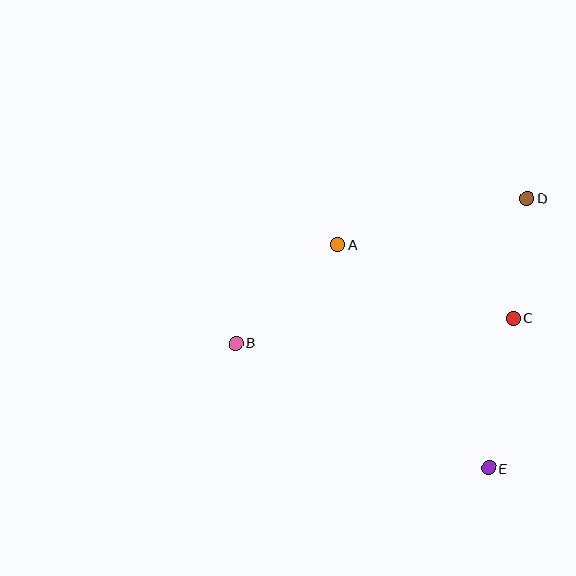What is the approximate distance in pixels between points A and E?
The distance between A and E is approximately 270 pixels.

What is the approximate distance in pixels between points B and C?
The distance between B and C is approximately 279 pixels.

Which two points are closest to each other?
Points C and D are closest to each other.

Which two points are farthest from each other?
Points B and D are farthest from each other.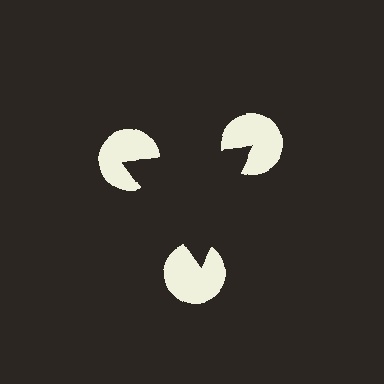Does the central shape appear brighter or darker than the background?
It typically appears slightly darker than the background, even though no actual brightness change is drawn.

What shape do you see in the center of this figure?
An illusory triangle — its edges are inferred from the aligned wedge cuts in the pac-man discs, not physically drawn.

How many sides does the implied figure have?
3 sides.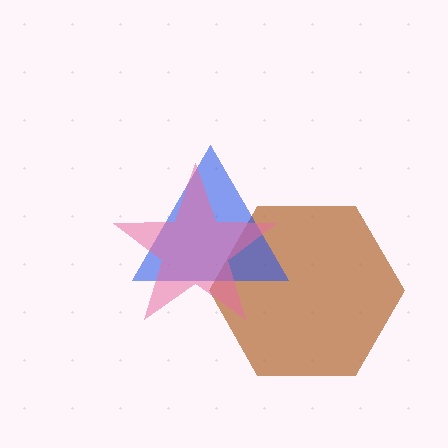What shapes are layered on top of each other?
The layered shapes are: a brown hexagon, a blue triangle, a pink star.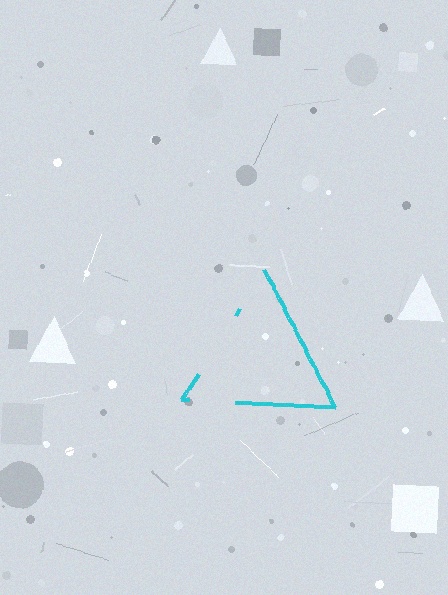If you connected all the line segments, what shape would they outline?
They would outline a triangle.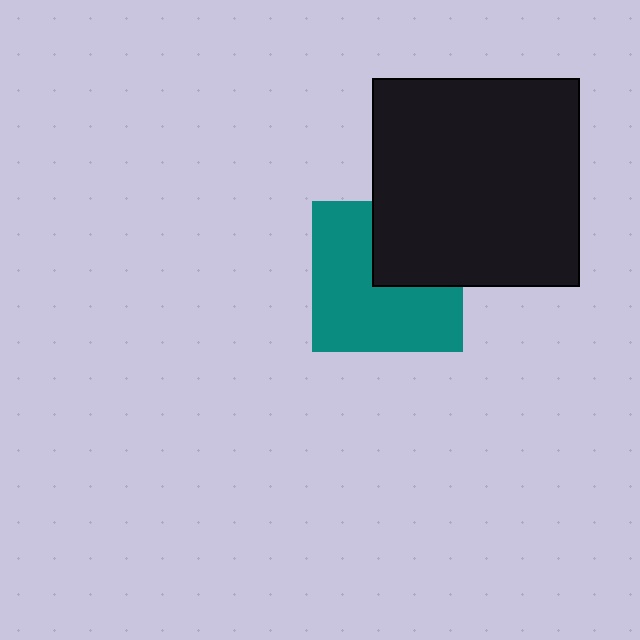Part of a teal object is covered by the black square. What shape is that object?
It is a square.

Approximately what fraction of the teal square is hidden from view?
Roughly 35% of the teal square is hidden behind the black square.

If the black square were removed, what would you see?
You would see the complete teal square.